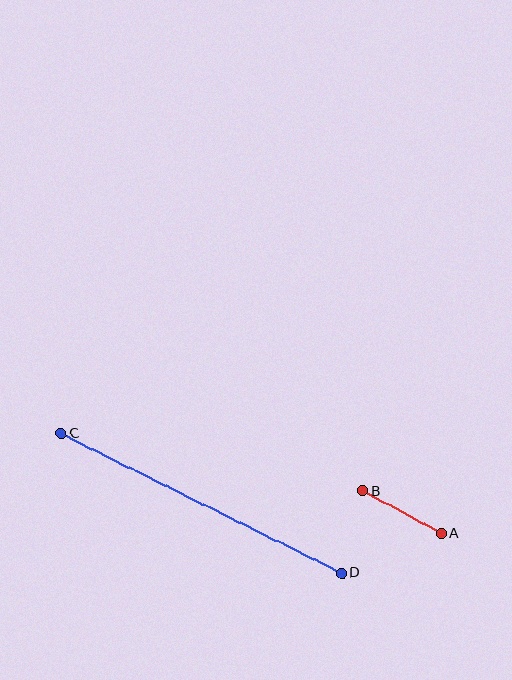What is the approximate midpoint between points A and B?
The midpoint is at approximately (402, 512) pixels.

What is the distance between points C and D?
The distance is approximately 313 pixels.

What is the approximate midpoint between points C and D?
The midpoint is at approximately (201, 503) pixels.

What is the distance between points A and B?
The distance is approximately 90 pixels.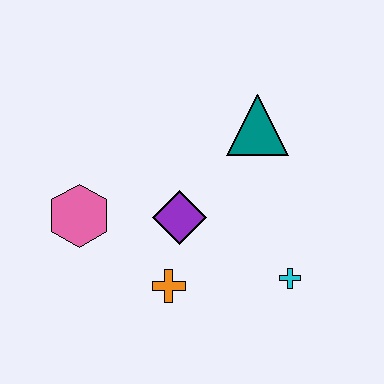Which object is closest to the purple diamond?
The orange cross is closest to the purple diamond.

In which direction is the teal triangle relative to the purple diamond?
The teal triangle is above the purple diamond.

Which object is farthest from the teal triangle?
The pink hexagon is farthest from the teal triangle.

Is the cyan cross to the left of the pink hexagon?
No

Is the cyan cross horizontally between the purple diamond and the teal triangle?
No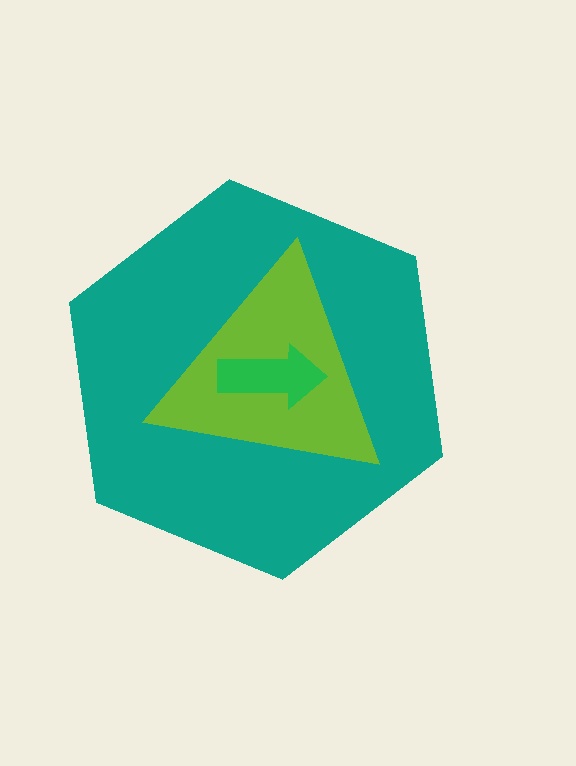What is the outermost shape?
The teal hexagon.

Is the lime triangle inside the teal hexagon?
Yes.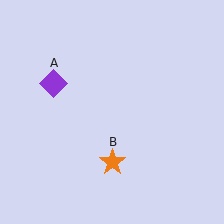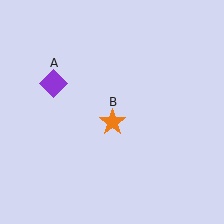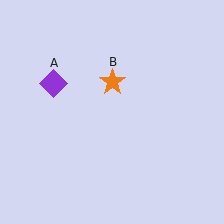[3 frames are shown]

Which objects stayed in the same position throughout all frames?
Purple diamond (object A) remained stationary.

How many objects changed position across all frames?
1 object changed position: orange star (object B).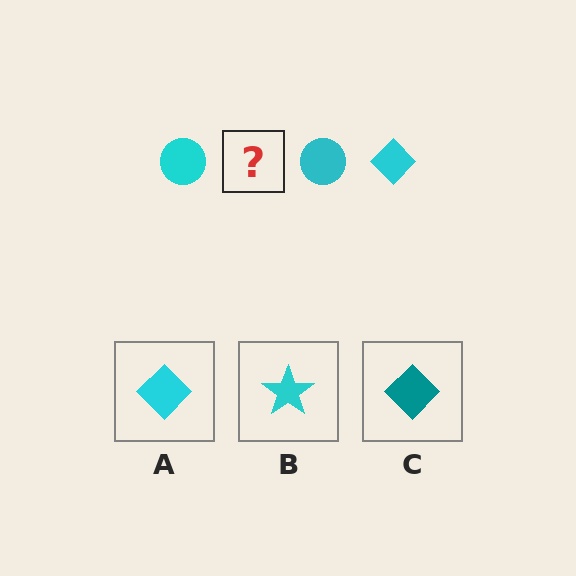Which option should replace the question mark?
Option A.